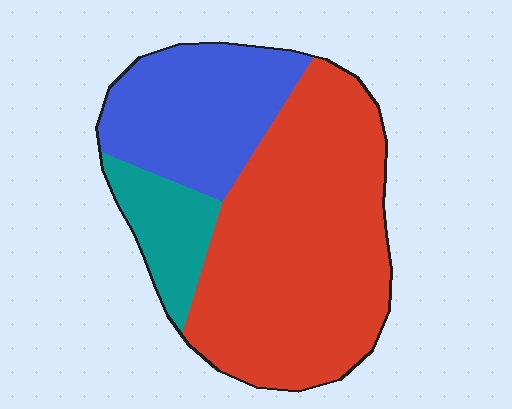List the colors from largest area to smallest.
From largest to smallest: red, blue, teal.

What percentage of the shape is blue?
Blue takes up about one quarter (1/4) of the shape.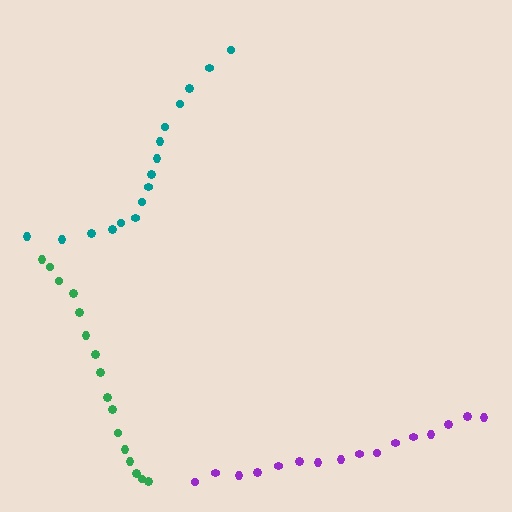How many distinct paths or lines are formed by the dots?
There are 3 distinct paths.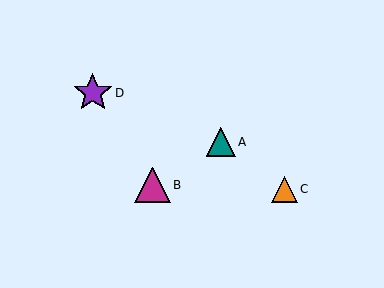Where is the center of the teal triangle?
The center of the teal triangle is at (221, 142).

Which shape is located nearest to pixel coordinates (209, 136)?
The teal triangle (labeled A) at (221, 142) is nearest to that location.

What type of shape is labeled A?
Shape A is a teal triangle.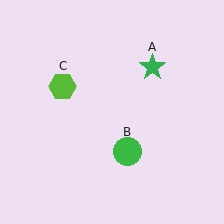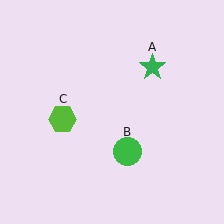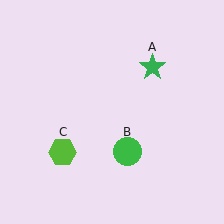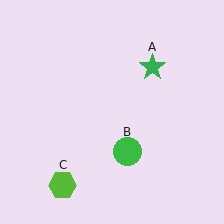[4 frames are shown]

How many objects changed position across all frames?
1 object changed position: lime hexagon (object C).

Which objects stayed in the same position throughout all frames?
Green star (object A) and green circle (object B) remained stationary.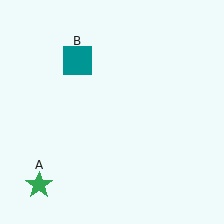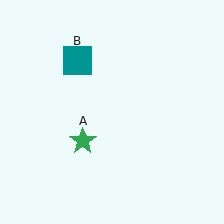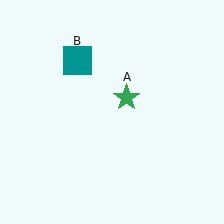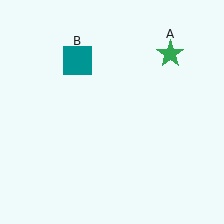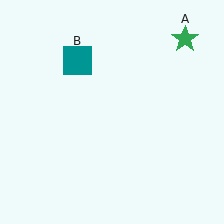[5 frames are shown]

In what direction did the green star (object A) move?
The green star (object A) moved up and to the right.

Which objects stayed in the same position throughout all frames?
Teal square (object B) remained stationary.